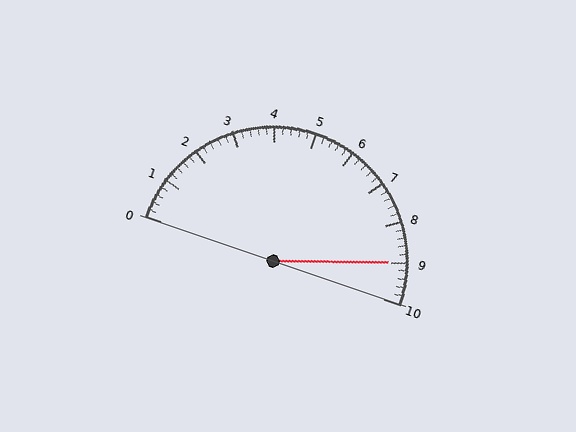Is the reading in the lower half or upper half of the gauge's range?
The reading is in the upper half of the range (0 to 10).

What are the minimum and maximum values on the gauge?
The gauge ranges from 0 to 10.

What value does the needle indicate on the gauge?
The needle indicates approximately 9.0.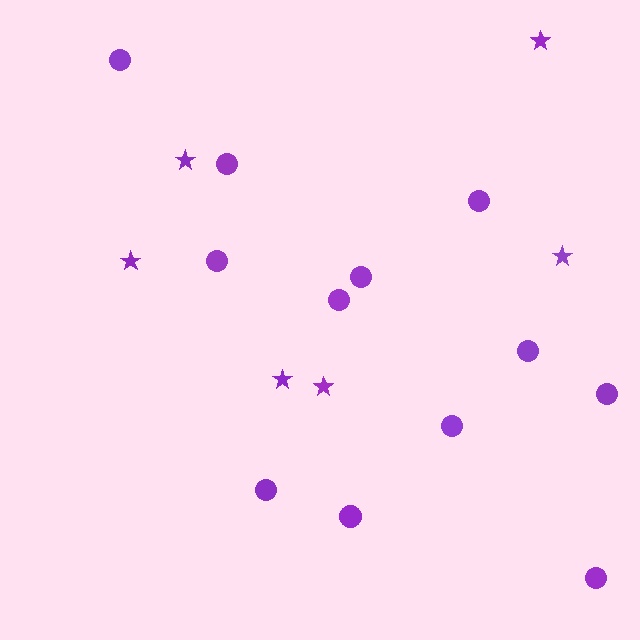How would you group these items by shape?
There are 2 groups: one group of circles (12) and one group of stars (6).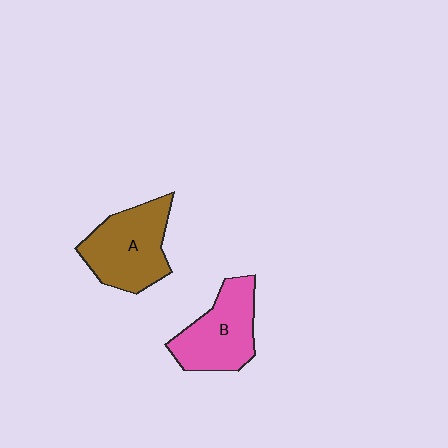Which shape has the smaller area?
Shape B (pink).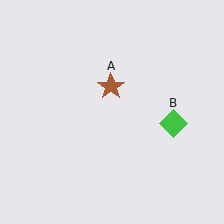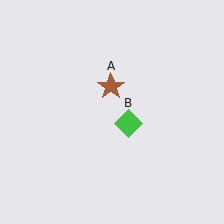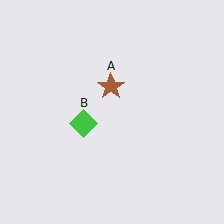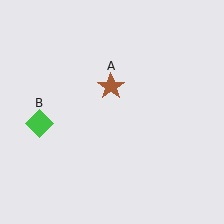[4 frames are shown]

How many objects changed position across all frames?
1 object changed position: green diamond (object B).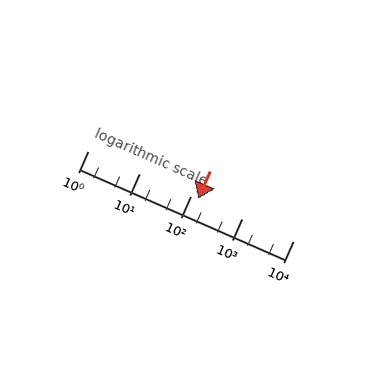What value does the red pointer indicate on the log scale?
The pointer indicates approximately 140.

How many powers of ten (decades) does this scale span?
The scale spans 4 decades, from 1 to 10000.